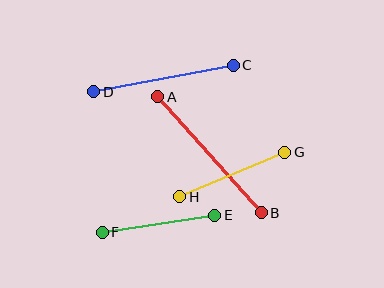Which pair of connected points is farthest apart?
Points A and B are farthest apart.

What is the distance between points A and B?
The distance is approximately 156 pixels.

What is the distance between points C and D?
The distance is approximately 142 pixels.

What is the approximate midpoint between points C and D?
The midpoint is at approximately (163, 78) pixels.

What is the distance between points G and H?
The distance is approximately 114 pixels.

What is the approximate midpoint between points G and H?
The midpoint is at approximately (232, 174) pixels.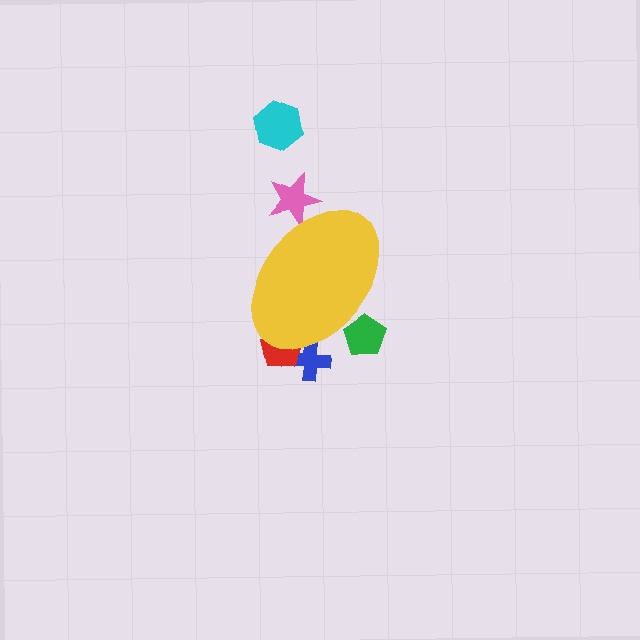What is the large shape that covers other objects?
A yellow ellipse.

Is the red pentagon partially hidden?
Yes, the red pentagon is partially hidden behind the yellow ellipse.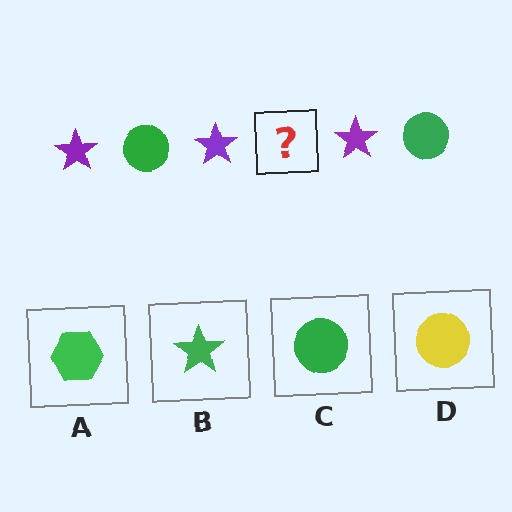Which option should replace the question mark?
Option C.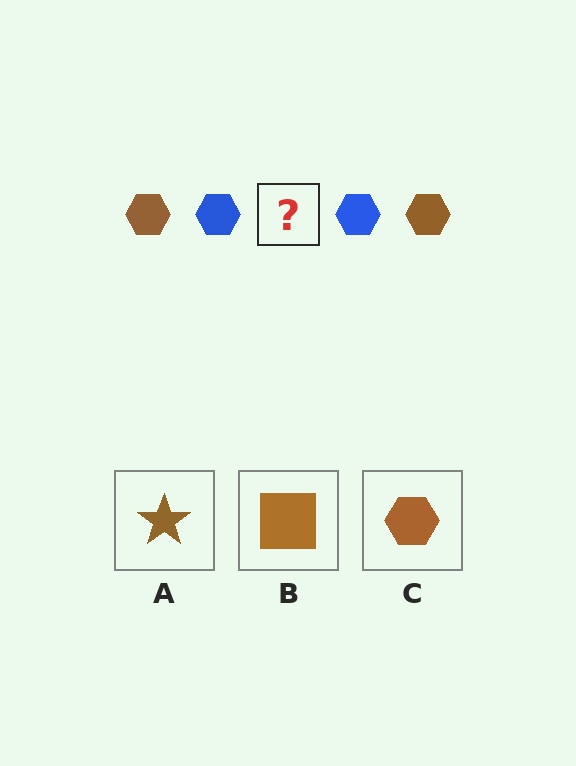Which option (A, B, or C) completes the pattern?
C.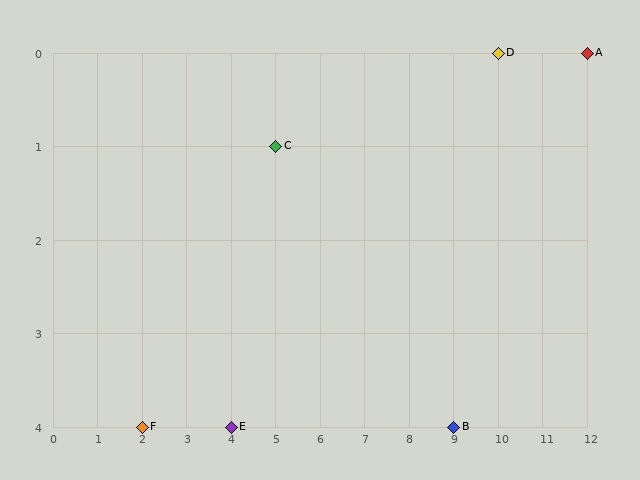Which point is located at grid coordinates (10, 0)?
Point D is at (10, 0).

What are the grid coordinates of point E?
Point E is at grid coordinates (4, 4).